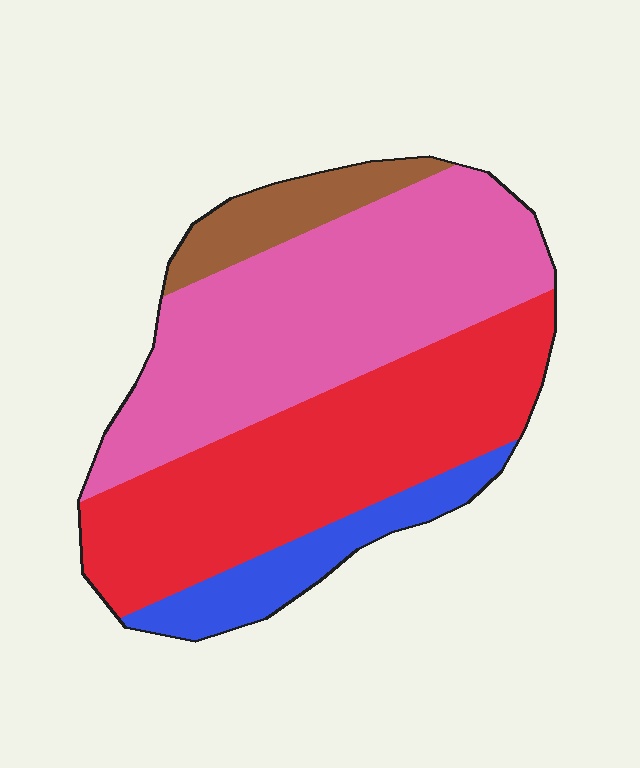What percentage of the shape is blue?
Blue covers around 10% of the shape.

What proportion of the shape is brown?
Brown covers roughly 10% of the shape.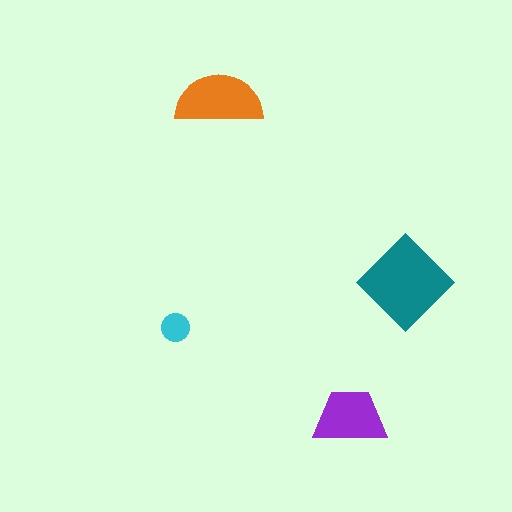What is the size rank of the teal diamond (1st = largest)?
1st.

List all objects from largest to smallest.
The teal diamond, the orange semicircle, the purple trapezoid, the cyan circle.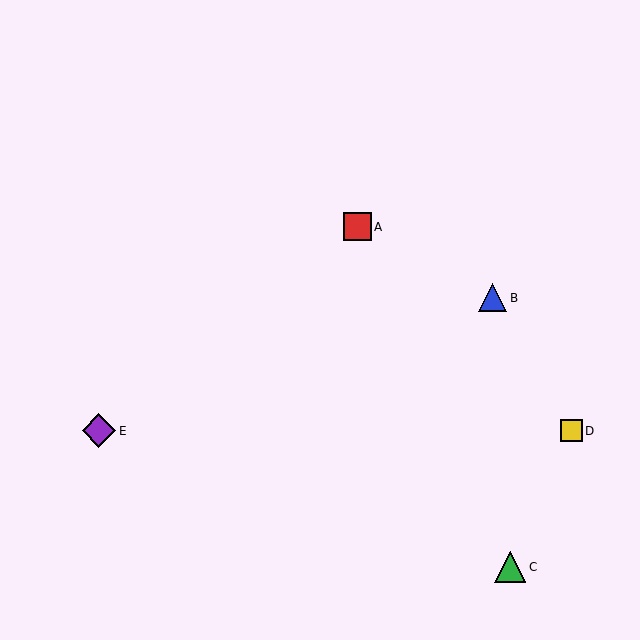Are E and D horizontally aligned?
Yes, both are at y≈431.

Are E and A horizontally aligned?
No, E is at y≈431 and A is at y≈227.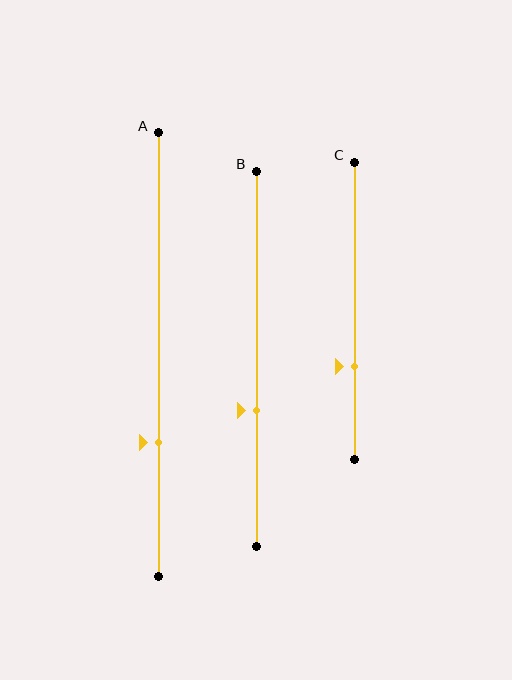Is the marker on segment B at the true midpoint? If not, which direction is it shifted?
No, the marker on segment B is shifted downward by about 14% of the segment length.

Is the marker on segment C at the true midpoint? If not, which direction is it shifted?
No, the marker on segment C is shifted downward by about 19% of the segment length.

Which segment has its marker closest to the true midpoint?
Segment B has its marker closest to the true midpoint.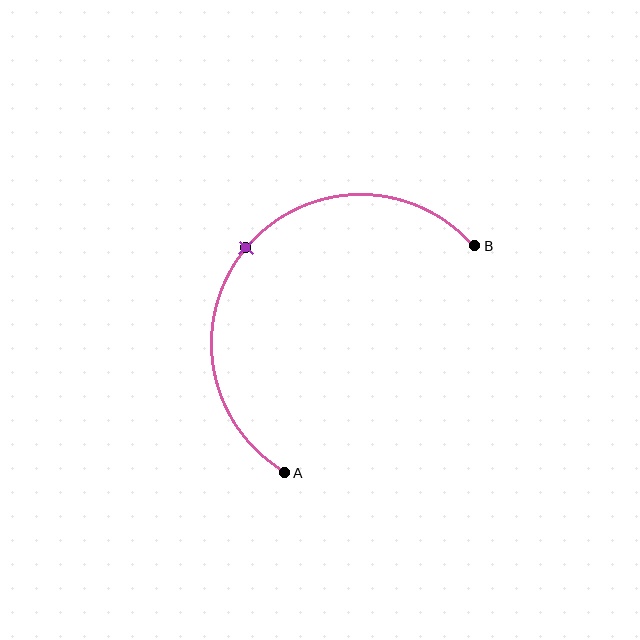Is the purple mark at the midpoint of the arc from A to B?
Yes. The purple mark lies on the arc at equal arc-length from both A and B — it is the arc midpoint.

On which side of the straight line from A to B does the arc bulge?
The arc bulges above and to the left of the straight line connecting A and B.